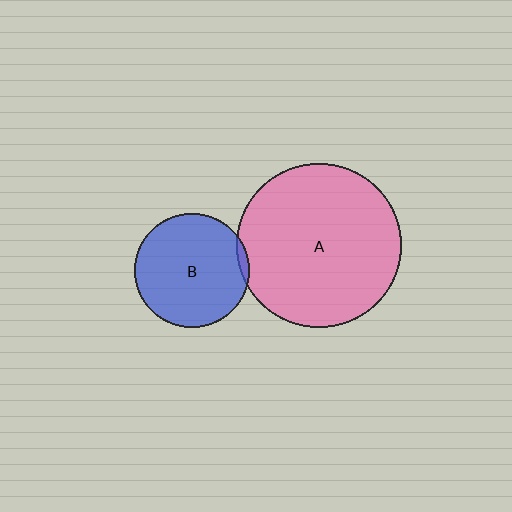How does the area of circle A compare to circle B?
Approximately 2.1 times.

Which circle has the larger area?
Circle A (pink).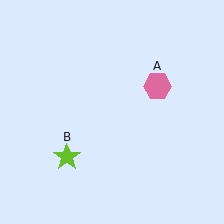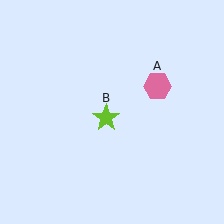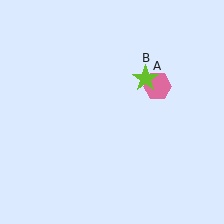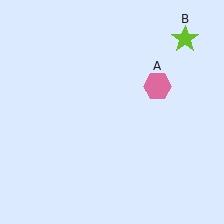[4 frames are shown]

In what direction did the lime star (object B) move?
The lime star (object B) moved up and to the right.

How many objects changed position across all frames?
1 object changed position: lime star (object B).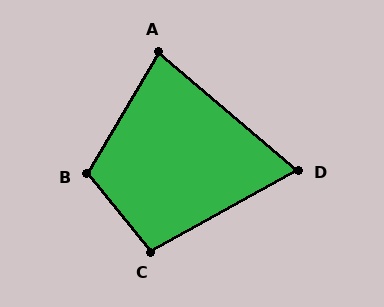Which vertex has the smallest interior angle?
D, at approximately 70 degrees.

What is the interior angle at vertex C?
Approximately 100 degrees (obtuse).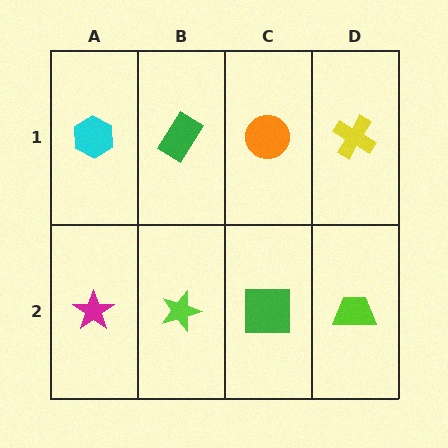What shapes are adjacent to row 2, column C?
An orange circle (row 1, column C), a lime star (row 2, column B), a lime trapezoid (row 2, column D).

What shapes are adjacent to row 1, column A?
A magenta star (row 2, column A), a green rectangle (row 1, column B).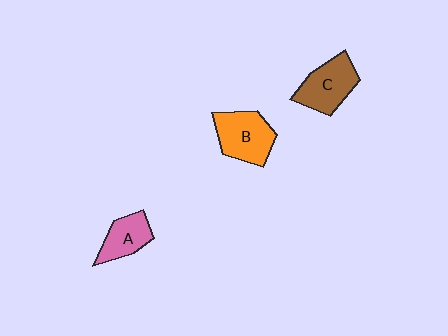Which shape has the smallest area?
Shape A (pink).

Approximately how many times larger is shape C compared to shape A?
Approximately 1.3 times.